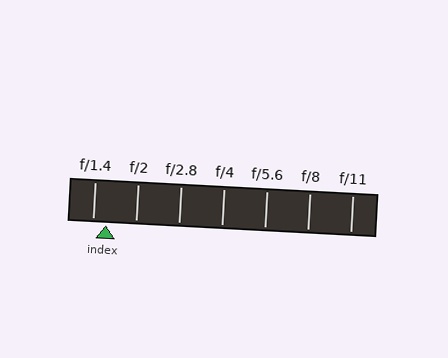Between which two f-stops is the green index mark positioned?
The index mark is between f/1.4 and f/2.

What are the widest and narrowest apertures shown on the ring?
The widest aperture shown is f/1.4 and the narrowest is f/11.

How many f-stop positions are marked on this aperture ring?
There are 7 f-stop positions marked.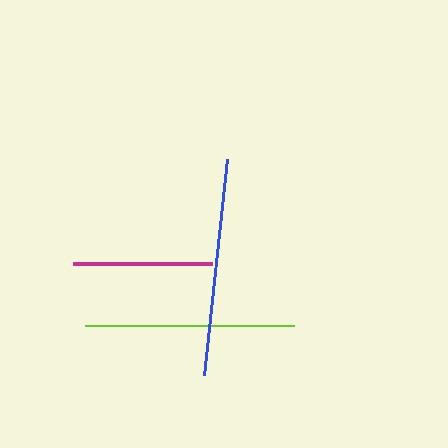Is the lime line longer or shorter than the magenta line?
The lime line is longer than the magenta line.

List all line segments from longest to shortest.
From longest to shortest: blue, lime, magenta.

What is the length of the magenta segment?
The magenta segment is approximately 139 pixels long.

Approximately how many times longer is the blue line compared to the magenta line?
The blue line is approximately 1.6 times the length of the magenta line.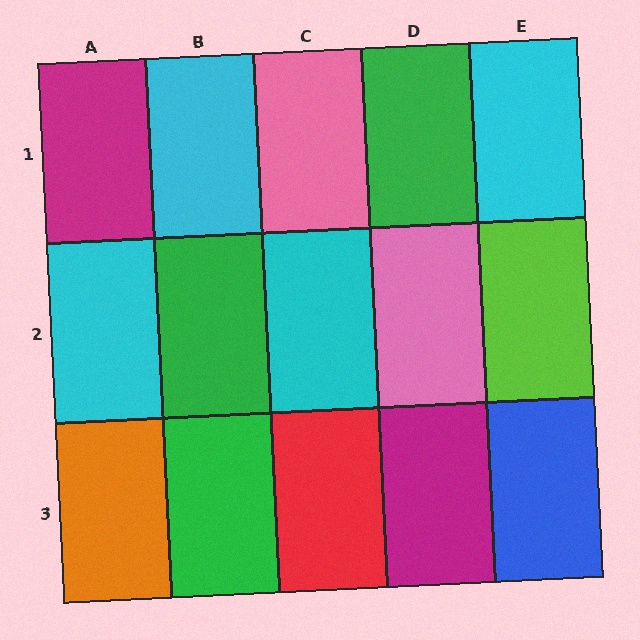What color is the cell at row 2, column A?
Cyan.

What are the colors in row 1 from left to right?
Magenta, cyan, pink, green, cyan.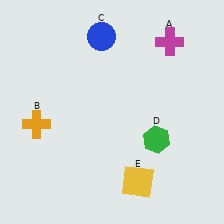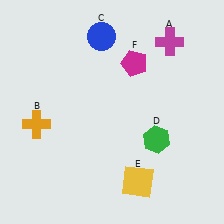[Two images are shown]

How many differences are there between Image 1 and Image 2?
There is 1 difference between the two images.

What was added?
A magenta pentagon (F) was added in Image 2.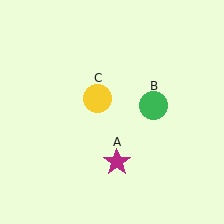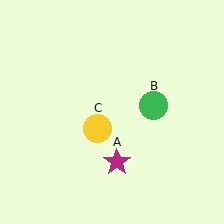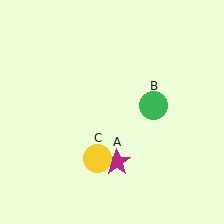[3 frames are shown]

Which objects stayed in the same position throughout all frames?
Magenta star (object A) and green circle (object B) remained stationary.